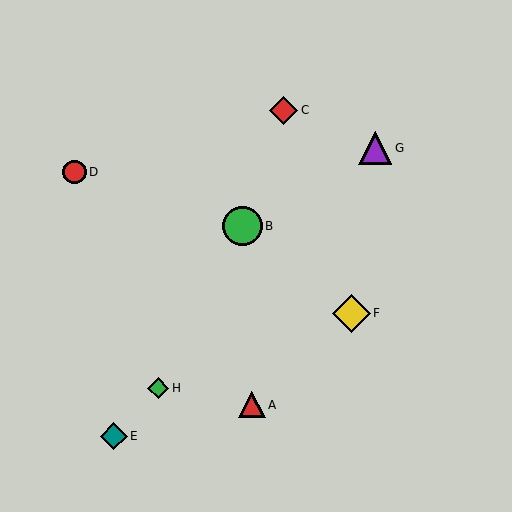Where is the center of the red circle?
The center of the red circle is at (75, 172).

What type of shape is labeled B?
Shape B is a green circle.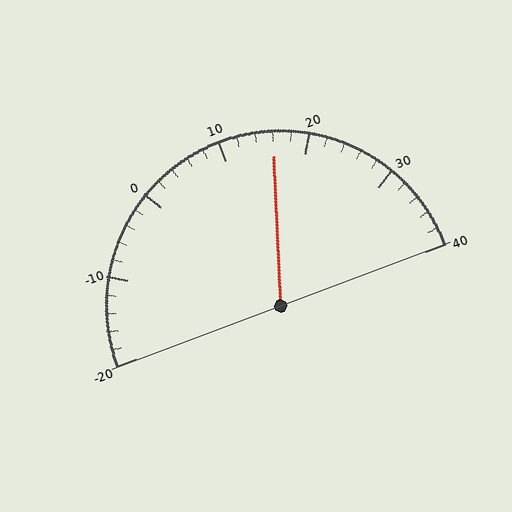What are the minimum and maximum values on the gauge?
The gauge ranges from -20 to 40.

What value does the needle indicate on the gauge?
The needle indicates approximately 16.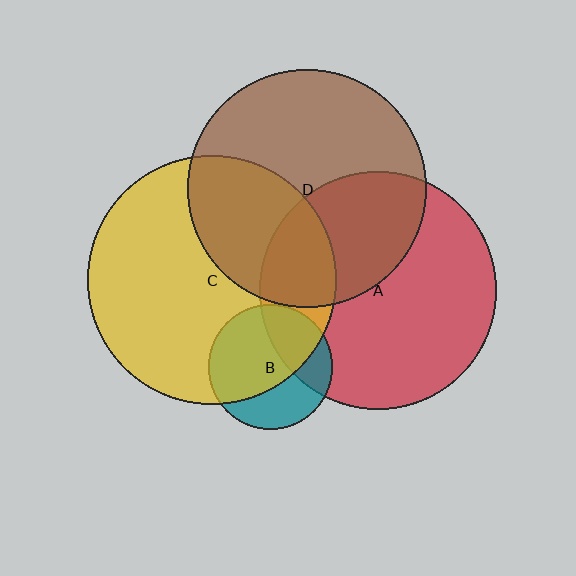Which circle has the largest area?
Circle C (yellow).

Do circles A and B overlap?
Yes.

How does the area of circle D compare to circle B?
Approximately 3.7 times.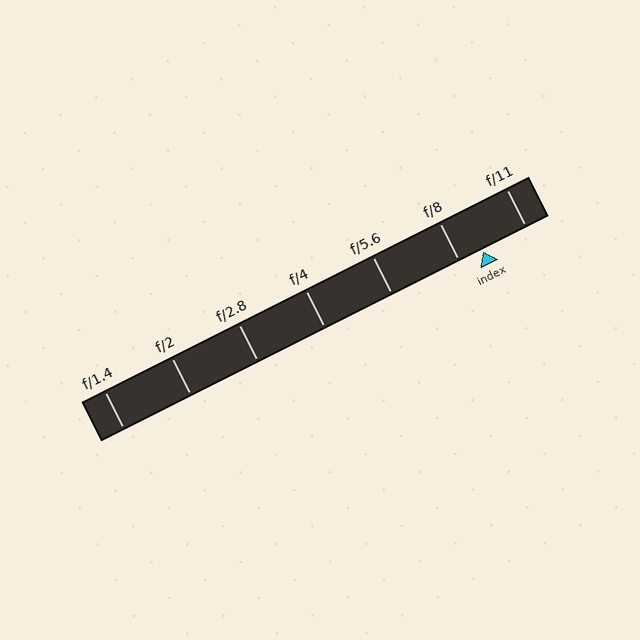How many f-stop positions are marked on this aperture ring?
There are 7 f-stop positions marked.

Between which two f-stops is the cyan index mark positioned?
The index mark is between f/8 and f/11.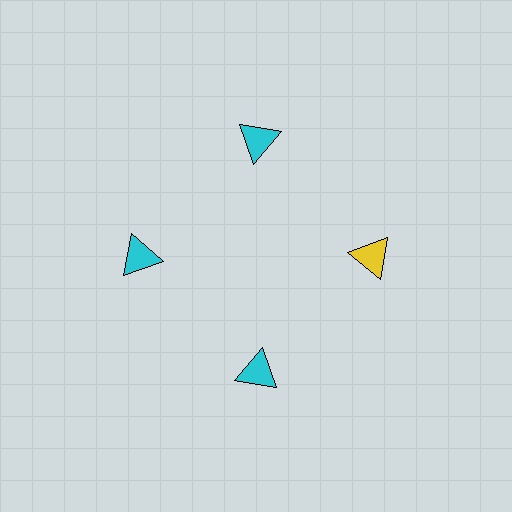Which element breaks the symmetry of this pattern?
The yellow triangle at roughly the 3 o'clock position breaks the symmetry. All other shapes are cyan triangles.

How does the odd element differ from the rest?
It has a different color: yellow instead of cyan.